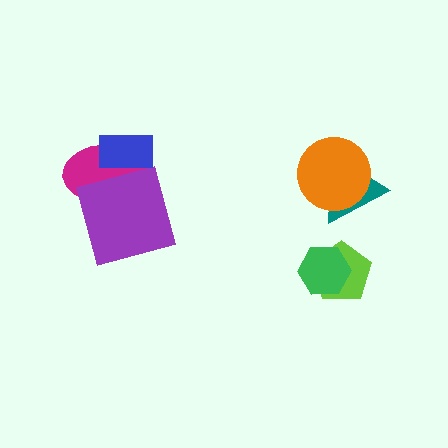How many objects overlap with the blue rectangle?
1 object overlaps with the blue rectangle.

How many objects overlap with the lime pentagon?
1 object overlaps with the lime pentagon.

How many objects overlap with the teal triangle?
1 object overlaps with the teal triangle.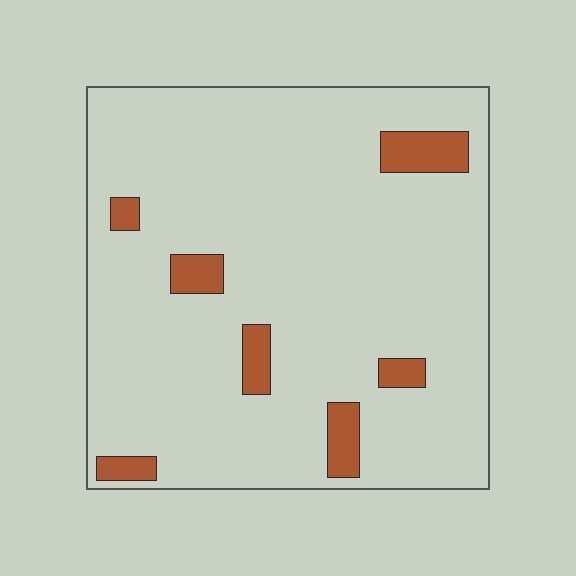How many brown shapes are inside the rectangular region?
7.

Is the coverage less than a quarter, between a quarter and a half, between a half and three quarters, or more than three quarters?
Less than a quarter.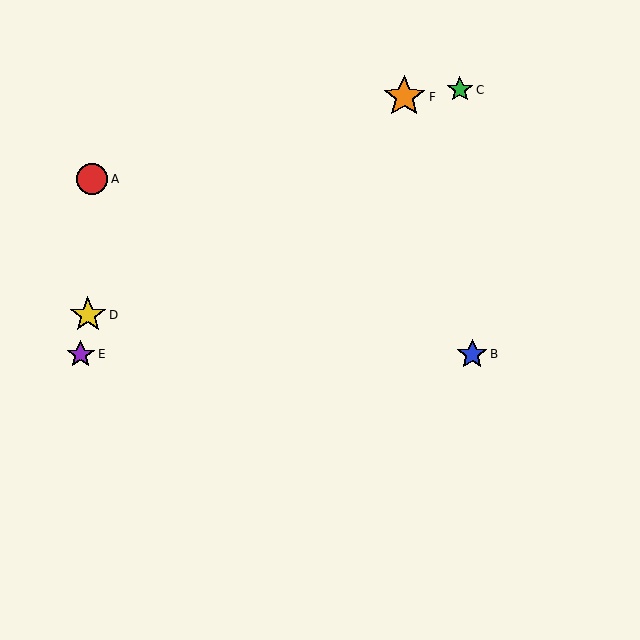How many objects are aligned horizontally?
2 objects (B, E) are aligned horizontally.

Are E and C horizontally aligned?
No, E is at y≈354 and C is at y≈90.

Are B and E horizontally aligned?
Yes, both are at y≈354.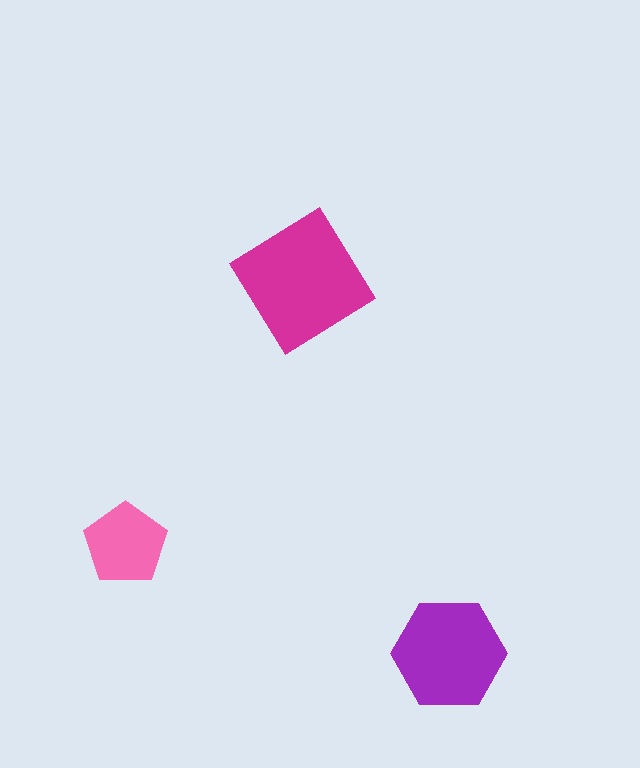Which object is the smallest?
The pink pentagon.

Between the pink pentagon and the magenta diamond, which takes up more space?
The magenta diamond.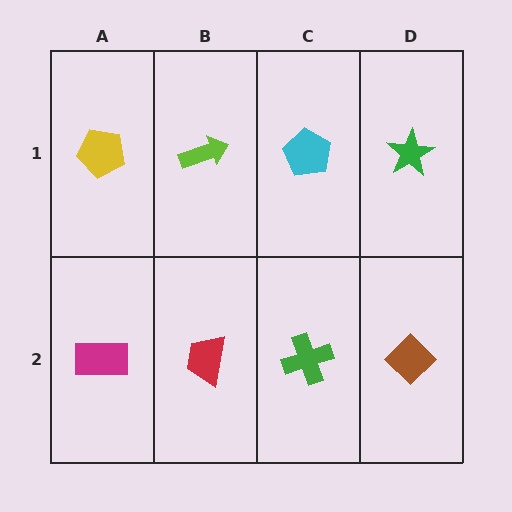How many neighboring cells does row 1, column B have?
3.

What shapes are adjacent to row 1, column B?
A red trapezoid (row 2, column B), a yellow pentagon (row 1, column A), a cyan pentagon (row 1, column C).